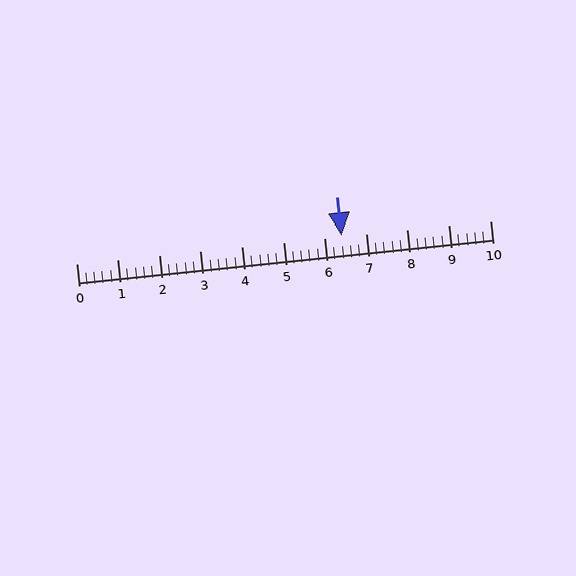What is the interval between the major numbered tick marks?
The major tick marks are spaced 1 units apart.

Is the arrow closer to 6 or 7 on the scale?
The arrow is closer to 6.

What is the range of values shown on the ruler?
The ruler shows values from 0 to 10.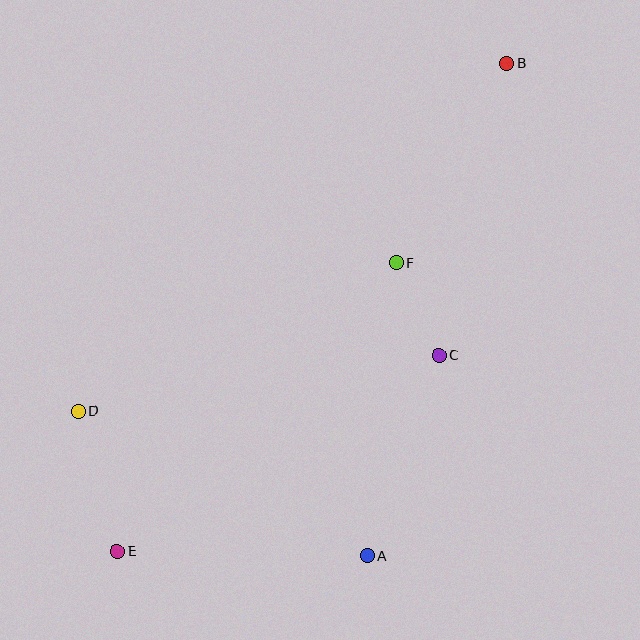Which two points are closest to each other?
Points C and F are closest to each other.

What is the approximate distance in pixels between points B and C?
The distance between B and C is approximately 300 pixels.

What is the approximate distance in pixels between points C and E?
The distance between C and E is approximately 377 pixels.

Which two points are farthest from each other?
Points B and E are farthest from each other.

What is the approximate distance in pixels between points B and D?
The distance between B and D is approximately 551 pixels.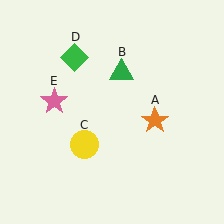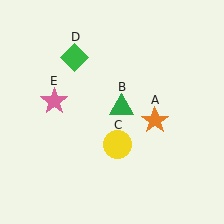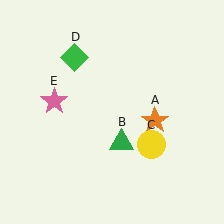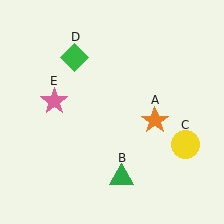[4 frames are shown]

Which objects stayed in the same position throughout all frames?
Orange star (object A) and green diamond (object D) and pink star (object E) remained stationary.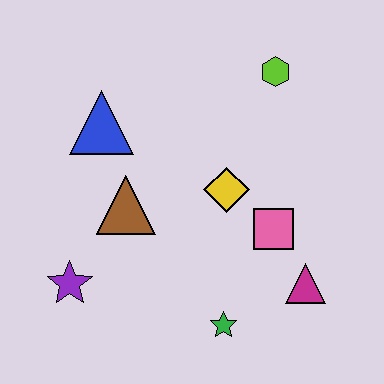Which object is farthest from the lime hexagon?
The purple star is farthest from the lime hexagon.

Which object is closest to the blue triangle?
The brown triangle is closest to the blue triangle.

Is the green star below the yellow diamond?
Yes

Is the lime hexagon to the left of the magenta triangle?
Yes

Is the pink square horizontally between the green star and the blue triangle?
No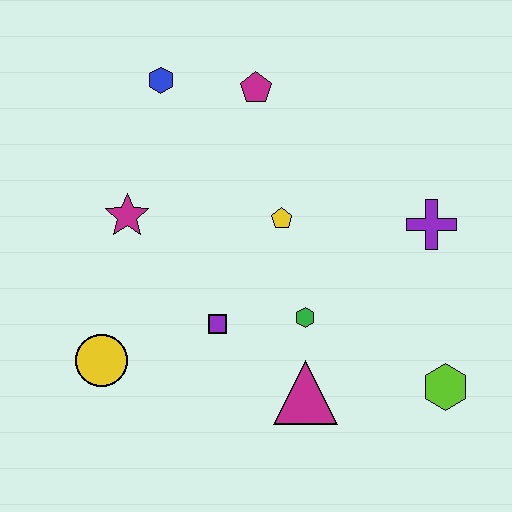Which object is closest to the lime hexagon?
The magenta triangle is closest to the lime hexagon.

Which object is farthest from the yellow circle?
The purple cross is farthest from the yellow circle.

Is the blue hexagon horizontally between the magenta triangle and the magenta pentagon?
No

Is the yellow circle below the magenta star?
Yes